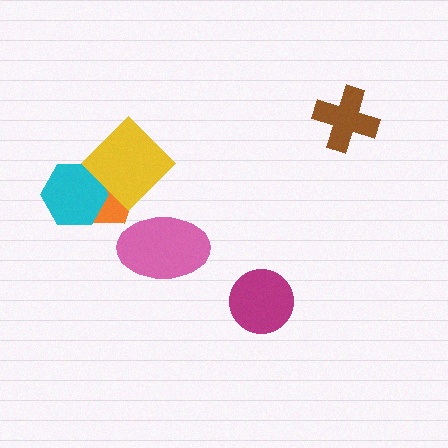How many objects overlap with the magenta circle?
0 objects overlap with the magenta circle.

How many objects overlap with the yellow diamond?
2 objects overlap with the yellow diamond.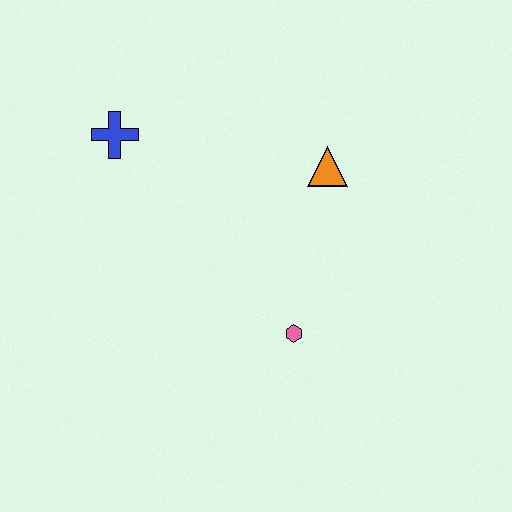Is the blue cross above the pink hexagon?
Yes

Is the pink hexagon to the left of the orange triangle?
Yes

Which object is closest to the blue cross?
The orange triangle is closest to the blue cross.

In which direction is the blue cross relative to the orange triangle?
The blue cross is to the left of the orange triangle.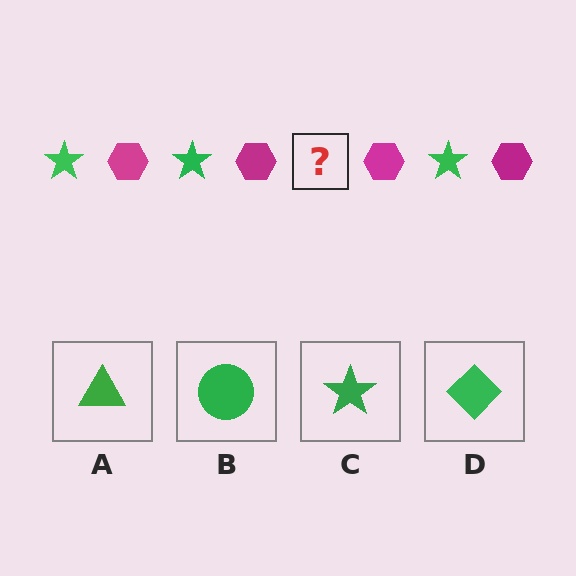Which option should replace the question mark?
Option C.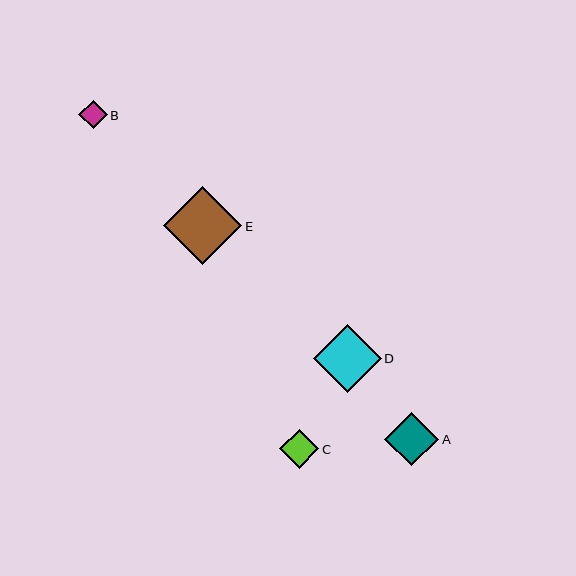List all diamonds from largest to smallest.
From largest to smallest: E, D, A, C, B.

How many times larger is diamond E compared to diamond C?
Diamond E is approximately 2.0 times the size of diamond C.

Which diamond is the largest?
Diamond E is the largest with a size of approximately 78 pixels.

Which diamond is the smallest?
Diamond B is the smallest with a size of approximately 28 pixels.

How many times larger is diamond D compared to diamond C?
Diamond D is approximately 1.7 times the size of diamond C.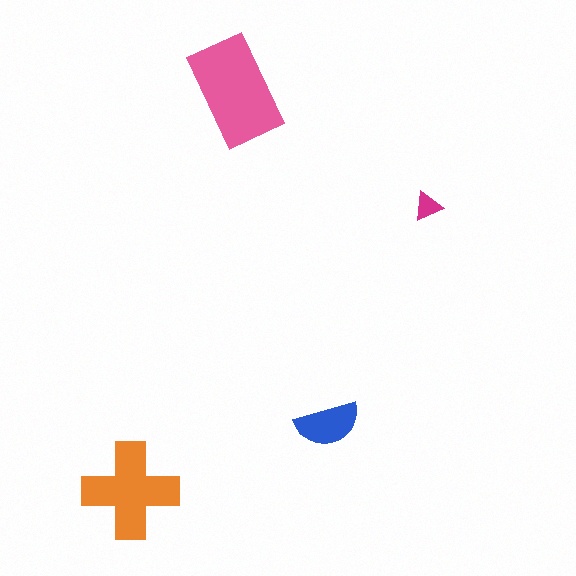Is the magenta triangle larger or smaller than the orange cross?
Smaller.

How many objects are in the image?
There are 4 objects in the image.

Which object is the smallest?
The magenta triangle.